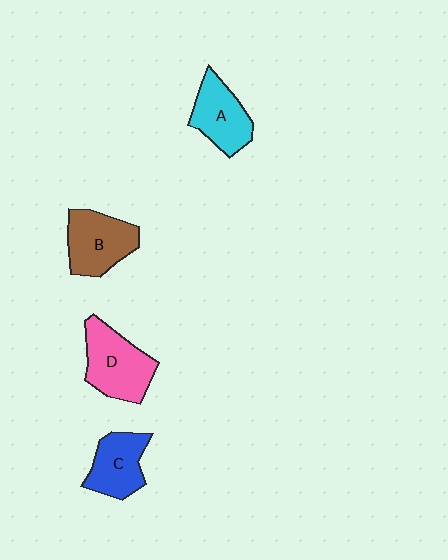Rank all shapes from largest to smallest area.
From largest to smallest: D (pink), B (brown), A (cyan), C (blue).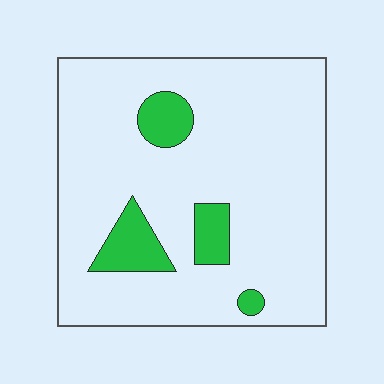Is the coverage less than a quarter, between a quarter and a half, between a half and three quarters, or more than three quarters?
Less than a quarter.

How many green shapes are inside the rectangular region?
4.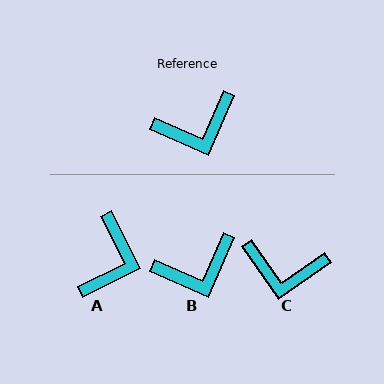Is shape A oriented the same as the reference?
No, it is off by about 50 degrees.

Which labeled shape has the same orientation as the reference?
B.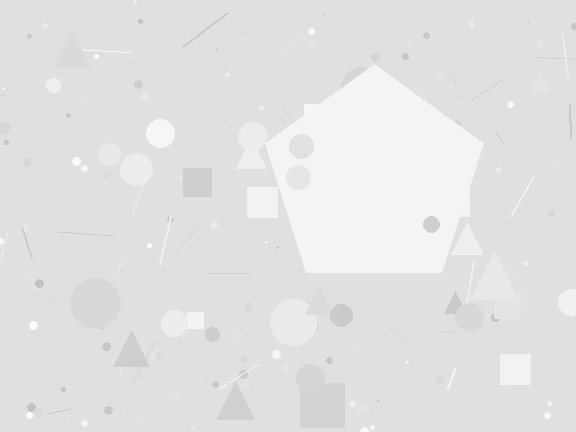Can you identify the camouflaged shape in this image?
The camouflaged shape is a pentagon.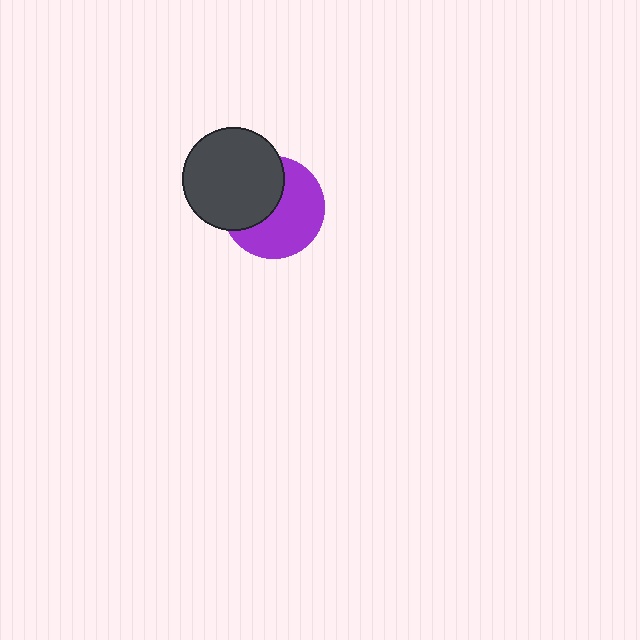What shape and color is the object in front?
The object in front is a dark gray circle.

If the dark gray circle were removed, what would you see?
You would see the complete purple circle.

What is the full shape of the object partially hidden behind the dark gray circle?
The partially hidden object is a purple circle.